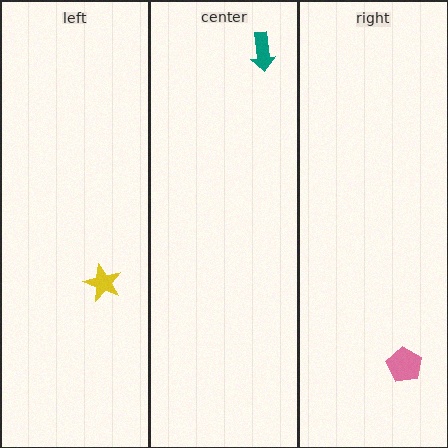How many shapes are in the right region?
1.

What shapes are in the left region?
The yellow star.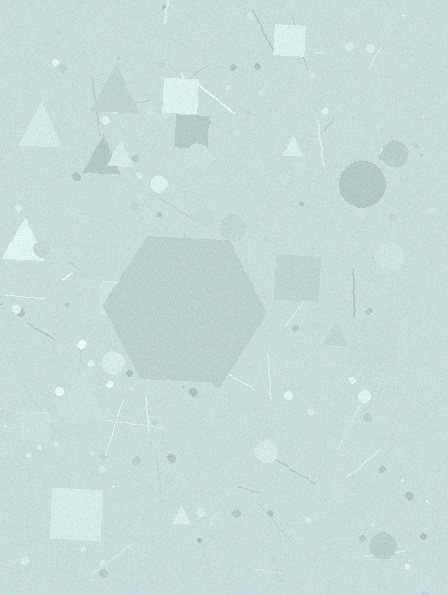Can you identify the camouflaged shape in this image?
The camouflaged shape is a hexagon.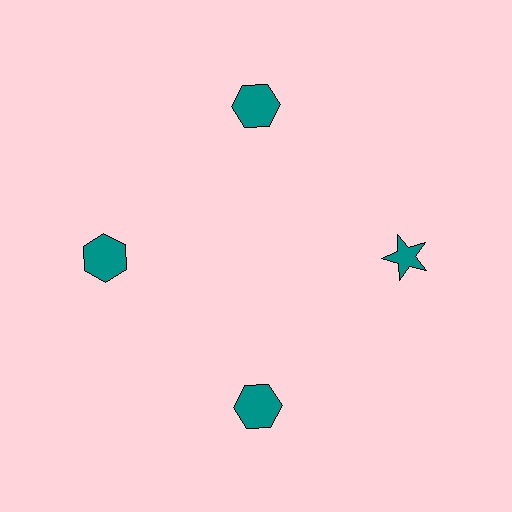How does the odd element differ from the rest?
It has a different shape: star instead of hexagon.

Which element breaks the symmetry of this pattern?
The teal star at roughly the 3 o'clock position breaks the symmetry. All other shapes are teal hexagons.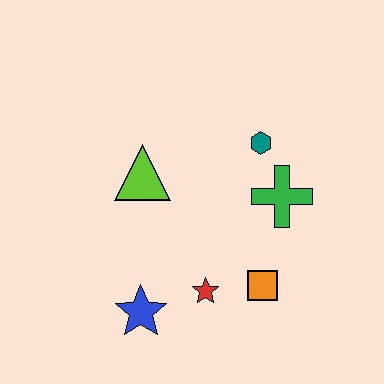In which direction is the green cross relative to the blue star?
The green cross is to the right of the blue star.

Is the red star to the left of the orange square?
Yes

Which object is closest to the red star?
The orange square is closest to the red star.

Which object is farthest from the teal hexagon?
The blue star is farthest from the teal hexagon.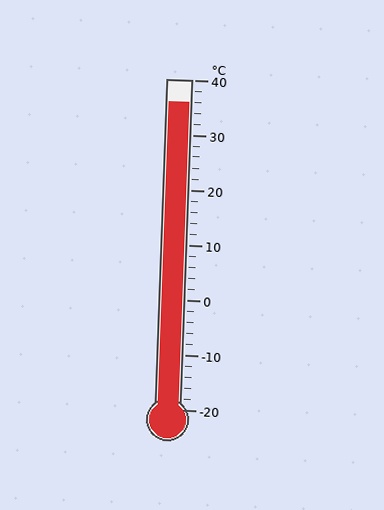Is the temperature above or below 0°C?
The temperature is above 0°C.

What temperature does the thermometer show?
The thermometer shows approximately 36°C.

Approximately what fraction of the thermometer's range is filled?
The thermometer is filled to approximately 95% of its range.